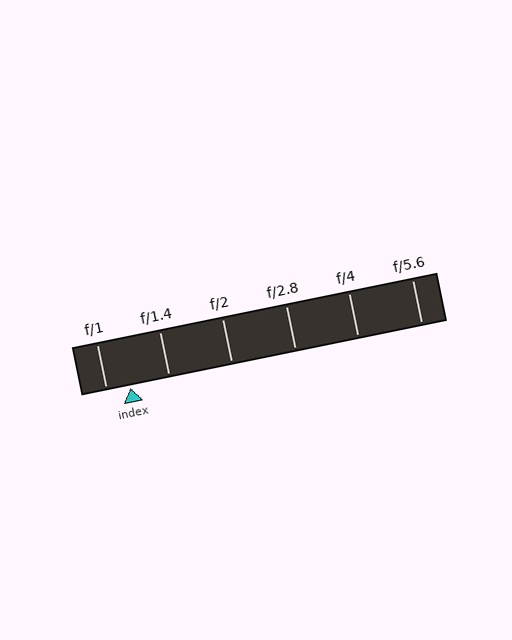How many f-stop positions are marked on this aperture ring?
There are 6 f-stop positions marked.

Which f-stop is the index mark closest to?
The index mark is closest to f/1.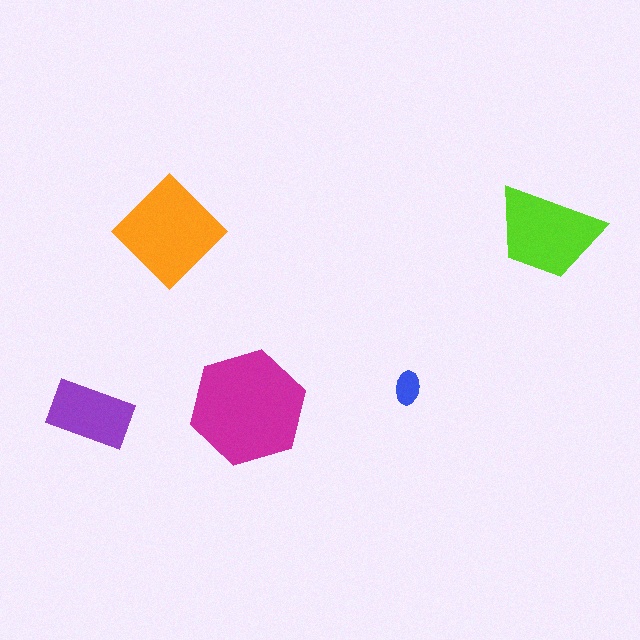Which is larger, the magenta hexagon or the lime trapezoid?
The magenta hexagon.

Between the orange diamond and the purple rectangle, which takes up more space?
The orange diamond.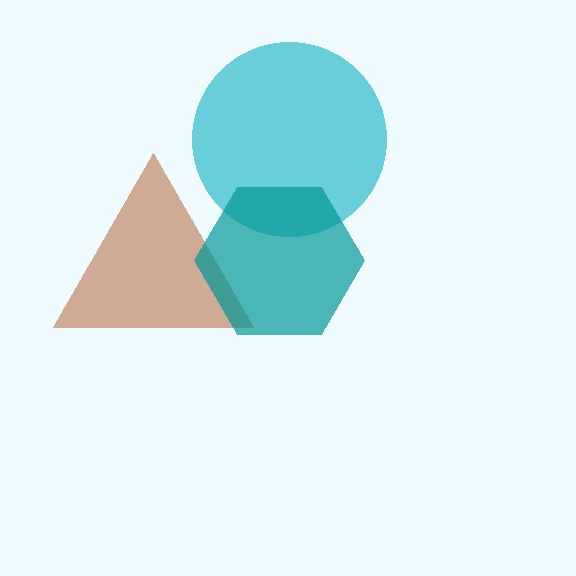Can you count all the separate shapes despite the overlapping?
Yes, there are 3 separate shapes.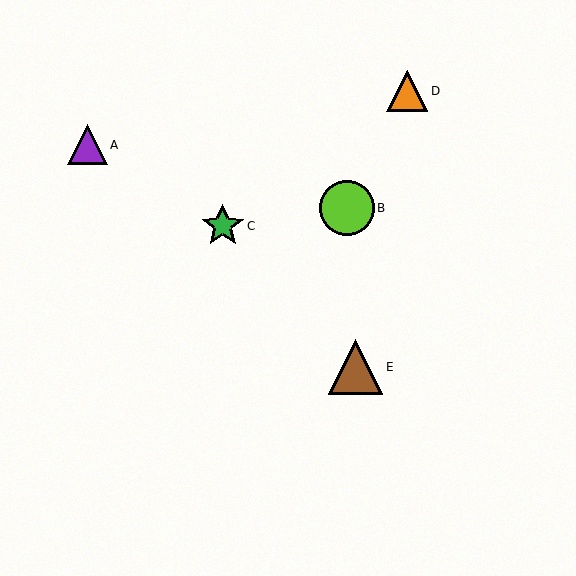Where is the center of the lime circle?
The center of the lime circle is at (347, 208).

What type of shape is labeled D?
Shape D is an orange triangle.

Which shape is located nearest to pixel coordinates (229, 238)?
The green star (labeled C) at (223, 226) is nearest to that location.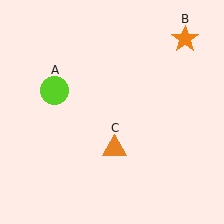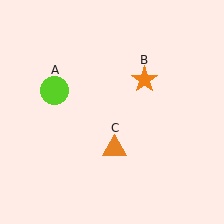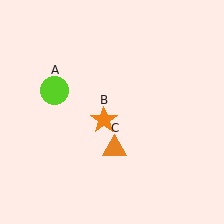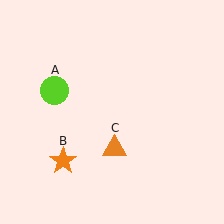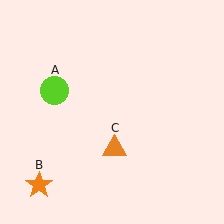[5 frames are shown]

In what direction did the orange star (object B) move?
The orange star (object B) moved down and to the left.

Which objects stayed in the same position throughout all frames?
Lime circle (object A) and orange triangle (object C) remained stationary.